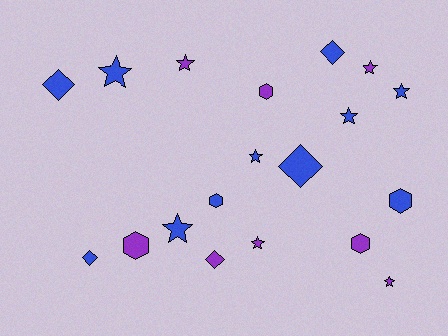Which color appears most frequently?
Blue, with 11 objects.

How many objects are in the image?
There are 19 objects.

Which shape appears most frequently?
Star, with 9 objects.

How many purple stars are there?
There are 4 purple stars.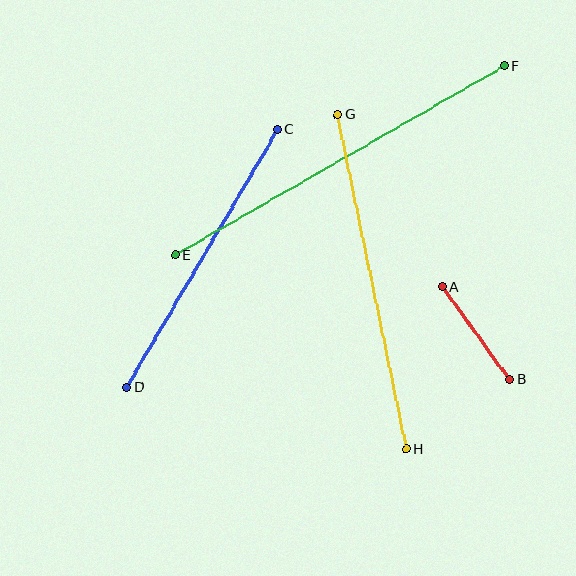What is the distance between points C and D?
The distance is approximately 299 pixels.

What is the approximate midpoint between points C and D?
The midpoint is at approximately (202, 258) pixels.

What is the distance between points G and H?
The distance is approximately 341 pixels.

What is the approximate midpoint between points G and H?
The midpoint is at approximately (372, 282) pixels.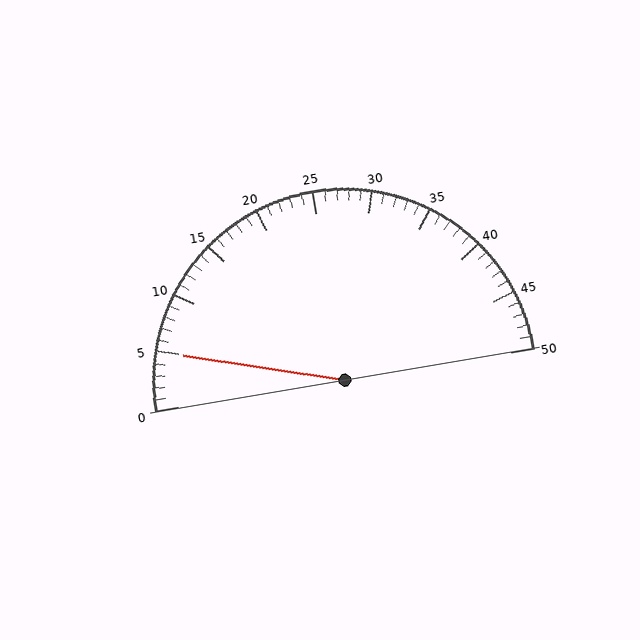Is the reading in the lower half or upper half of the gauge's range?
The reading is in the lower half of the range (0 to 50).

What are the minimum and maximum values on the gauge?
The gauge ranges from 0 to 50.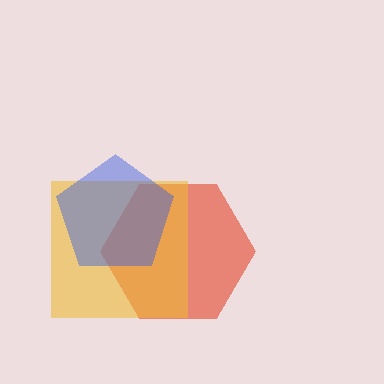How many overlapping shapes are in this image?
There are 3 overlapping shapes in the image.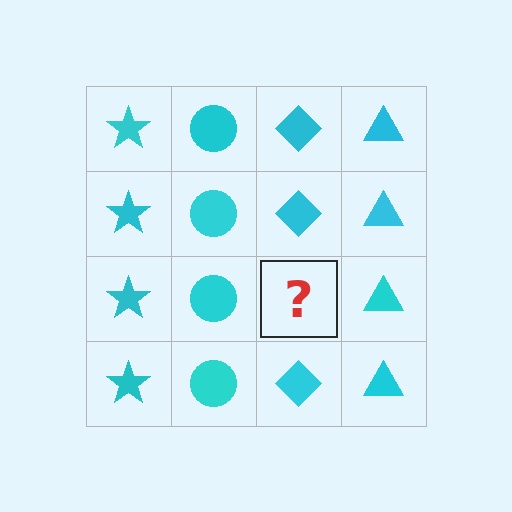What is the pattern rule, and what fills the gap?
The rule is that each column has a consistent shape. The gap should be filled with a cyan diamond.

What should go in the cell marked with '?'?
The missing cell should contain a cyan diamond.